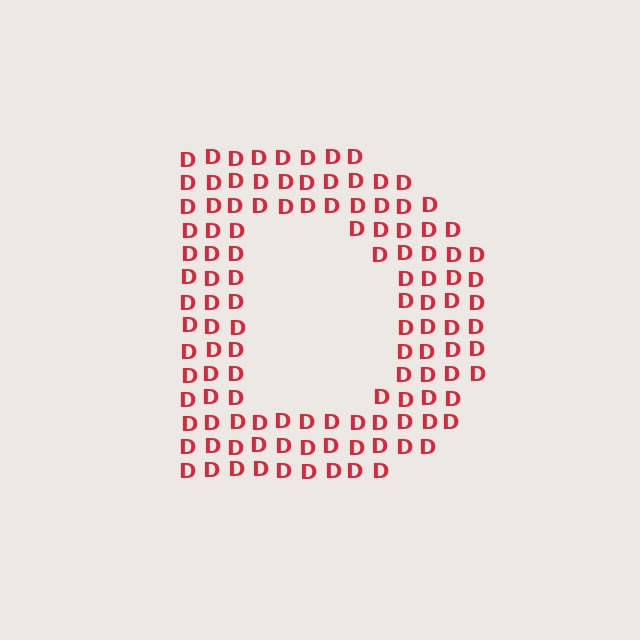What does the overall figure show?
The overall figure shows the letter D.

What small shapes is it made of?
It is made of small letter D's.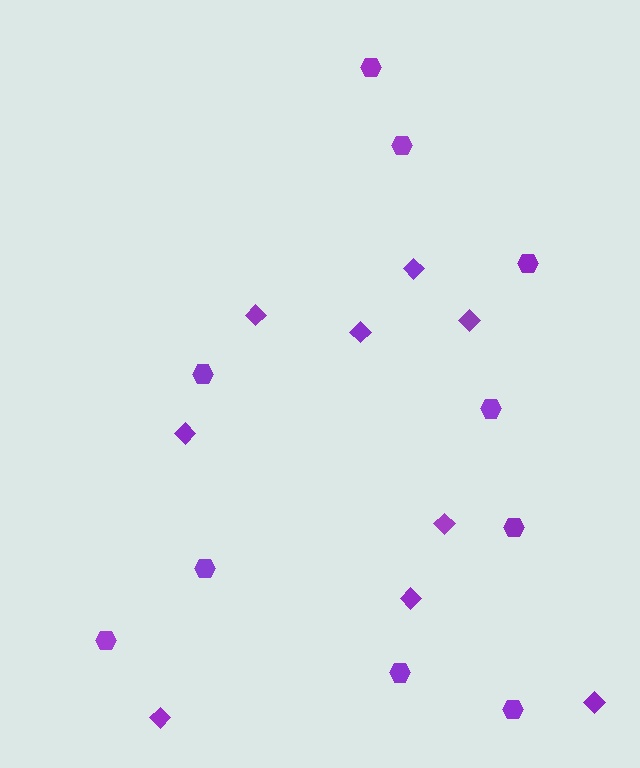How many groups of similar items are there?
There are 2 groups: one group of hexagons (10) and one group of diamonds (9).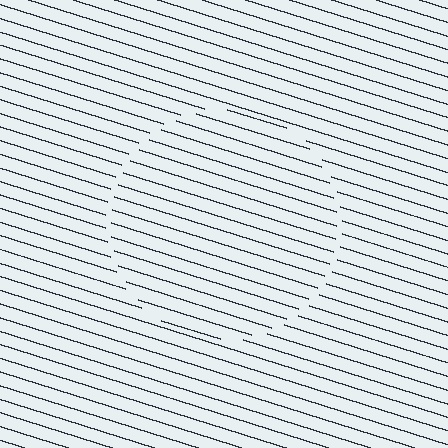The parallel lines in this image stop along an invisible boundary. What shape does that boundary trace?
An illusory circle. The interior of the shape contains the same grating, shifted by half a period — the contour is defined by the phase discontinuity where line-ends from the inner and outer gratings abut.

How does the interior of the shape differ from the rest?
The interior of the shape contains the same grating, shifted by half a period — the contour is defined by the phase discontinuity where line-ends from the inner and outer gratings abut.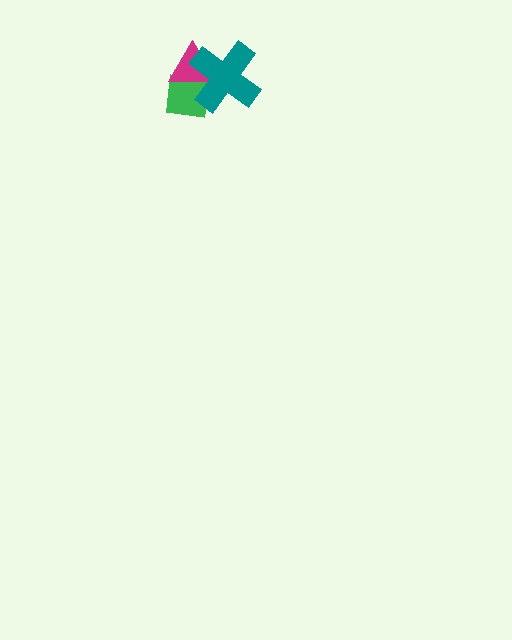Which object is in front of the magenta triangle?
The teal cross is in front of the magenta triangle.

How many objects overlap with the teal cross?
2 objects overlap with the teal cross.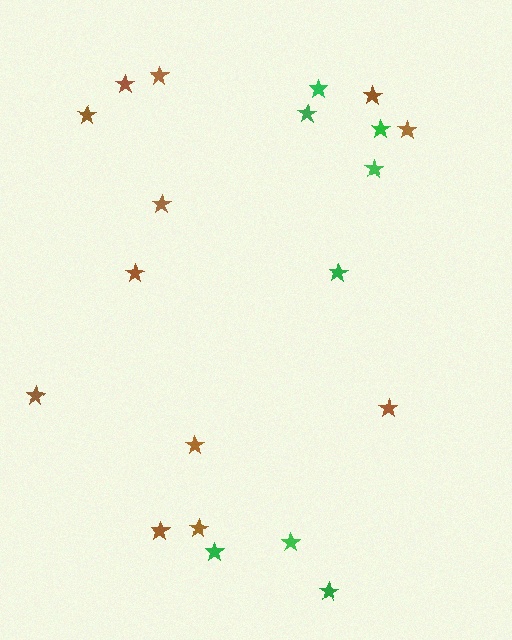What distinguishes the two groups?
There are 2 groups: one group of green stars (8) and one group of brown stars (12).